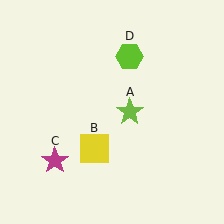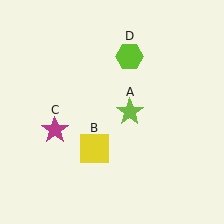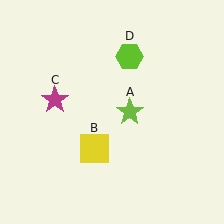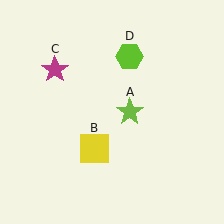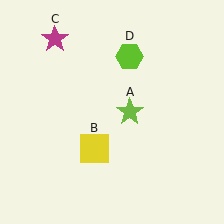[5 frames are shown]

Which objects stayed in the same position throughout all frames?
Lime star (object A) and yellow square (object B) and lime hexagon (object D) remained stationary.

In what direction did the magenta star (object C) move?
The magenta star (object C) moved up.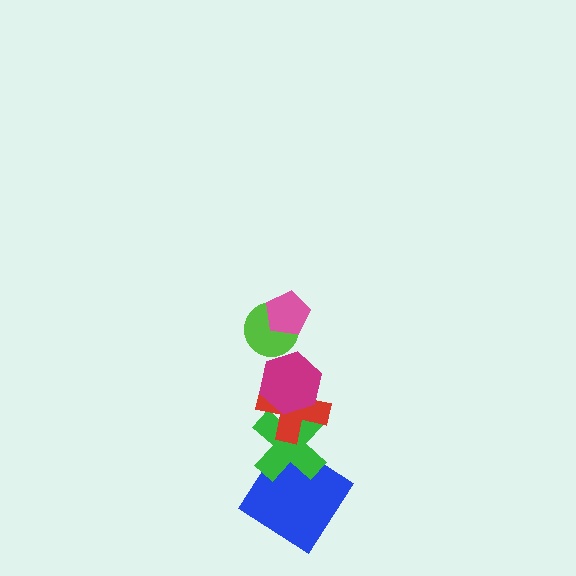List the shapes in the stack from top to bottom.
From top to bottom: the pink pentagon, the lime circle, the magenta hexagon, the red cross, the green cross, the blue diamond.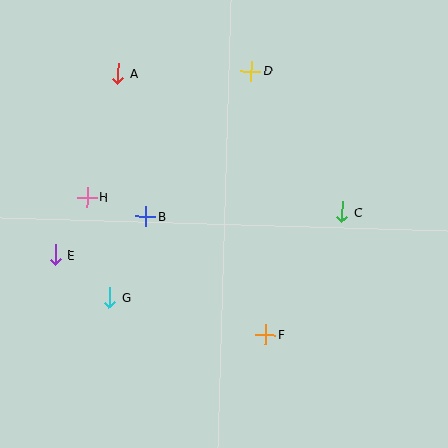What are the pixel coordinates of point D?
Point D is at (251, 71).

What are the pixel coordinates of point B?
Point B is at (146, 216).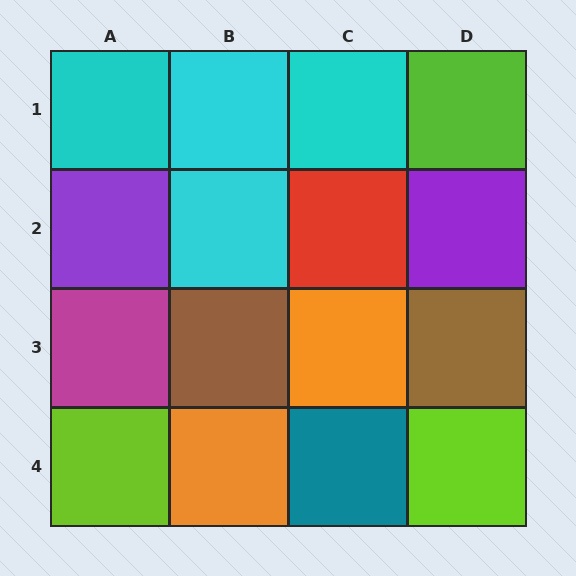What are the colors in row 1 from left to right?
Cyan, cyan, cyan, lime.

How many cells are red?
1 cell is red.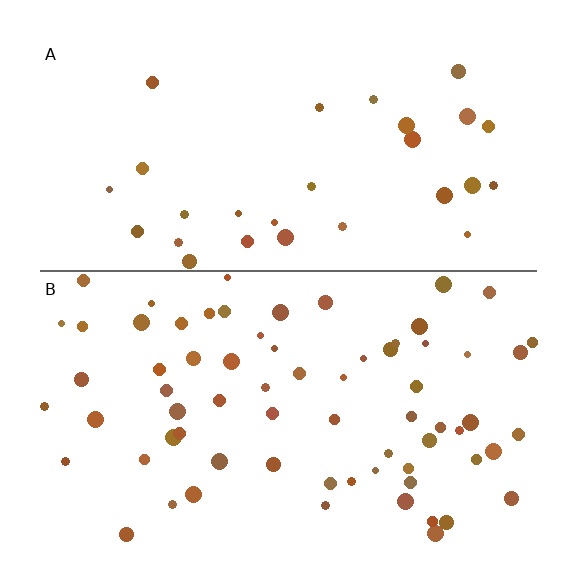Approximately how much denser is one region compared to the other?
Approximately 2.5× — region B over region A.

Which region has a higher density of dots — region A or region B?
B (the bottom).